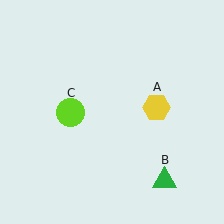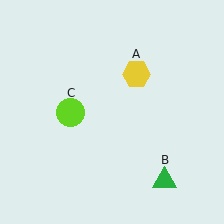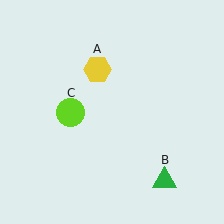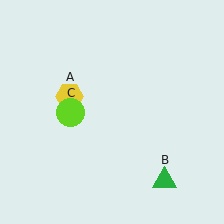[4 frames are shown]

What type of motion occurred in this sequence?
The yellow hexagon (object A) rotated counterclockwise around the center of the scene.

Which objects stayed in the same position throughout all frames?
Green triangle (object B) and lime circle (object C) remained stationary.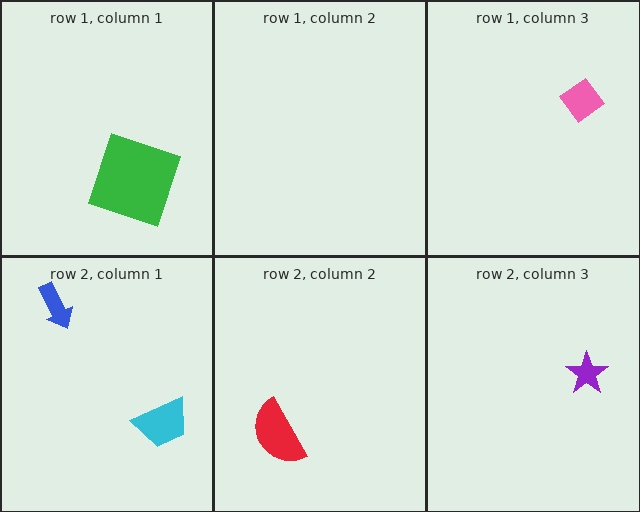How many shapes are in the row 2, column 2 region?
1.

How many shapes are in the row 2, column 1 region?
2.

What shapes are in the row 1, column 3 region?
The pink diamond.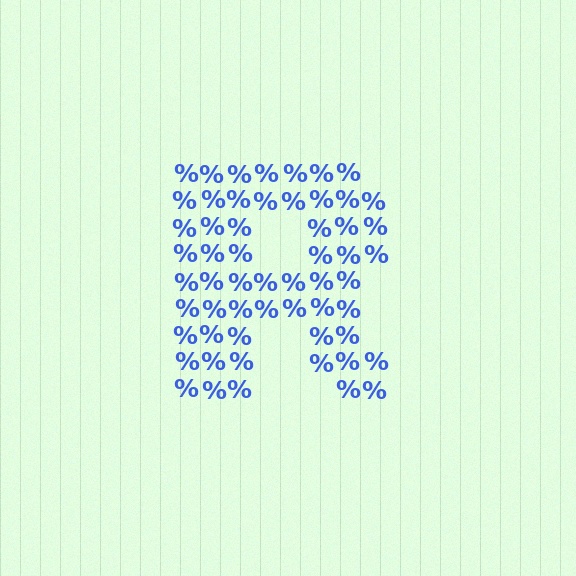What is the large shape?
The large shape is the letter R.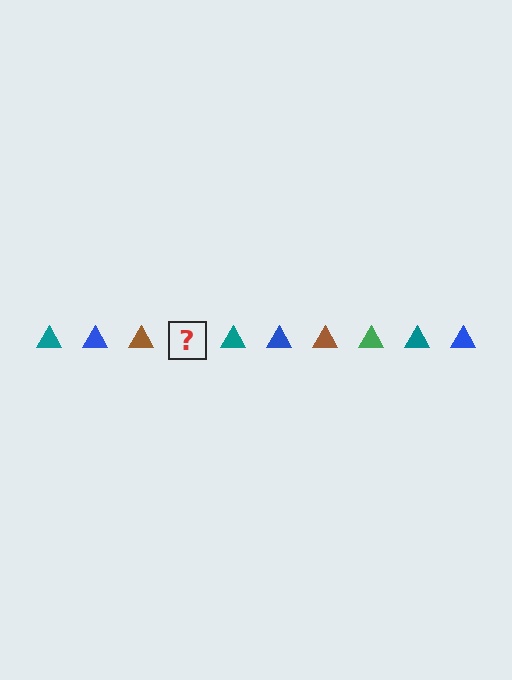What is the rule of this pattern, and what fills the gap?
The rule is that the pattern cycles through teal, blue, brown, green triangles. The gap should be filled with a green triangle.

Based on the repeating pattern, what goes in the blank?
The blank should be a green triangle.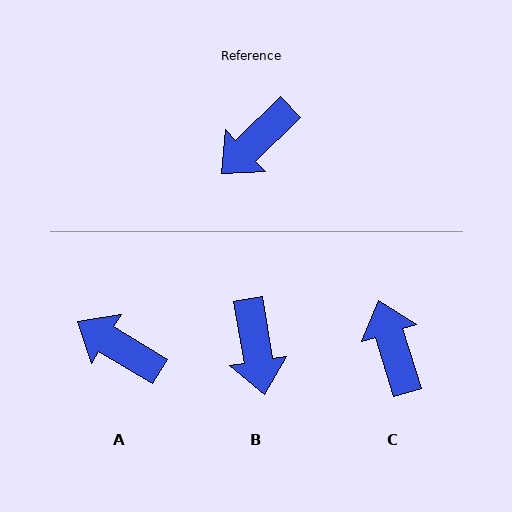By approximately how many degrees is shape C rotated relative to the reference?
Approximately 116 degrees clockwise.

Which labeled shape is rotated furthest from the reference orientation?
C, about 116 degrees away.